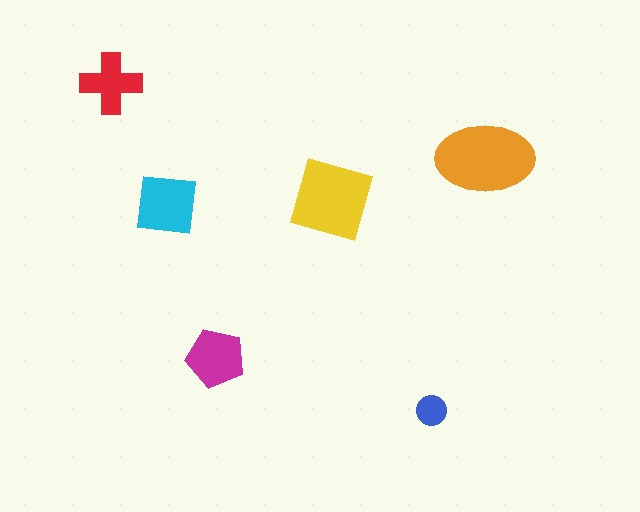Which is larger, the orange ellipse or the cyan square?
The orange ellipse.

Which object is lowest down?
The blue circle is bottommost.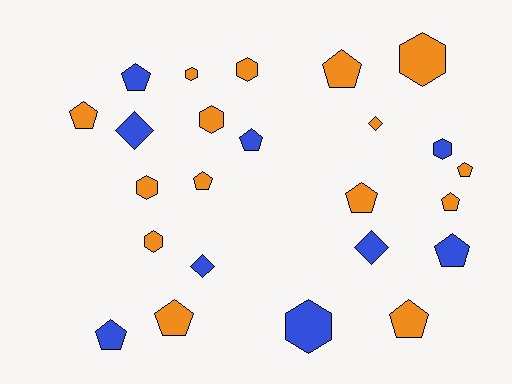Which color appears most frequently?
Orange, with 15 objects.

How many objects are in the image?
There are 24 objects.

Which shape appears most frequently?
Pentagon, with 12 objects.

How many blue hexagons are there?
There are 2 blue hexagons.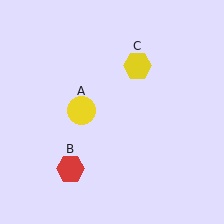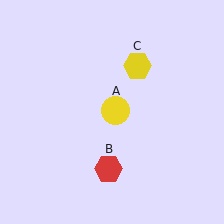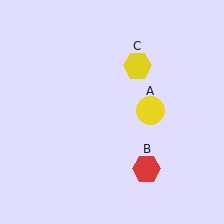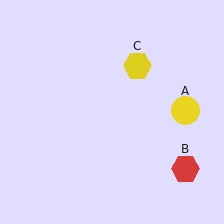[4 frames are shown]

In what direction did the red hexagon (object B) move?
The red hexagon (object B) moved right.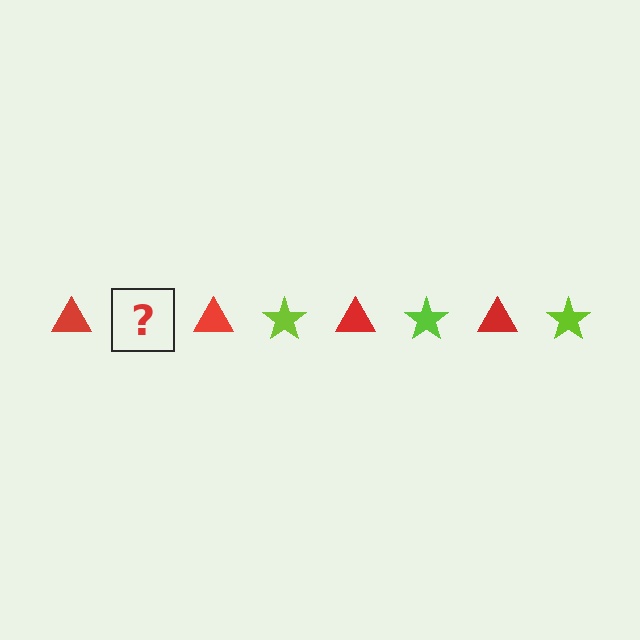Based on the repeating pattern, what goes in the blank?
The blank should be a lime star.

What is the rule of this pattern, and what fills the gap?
The rule is that the pattern alternates between red triangle and lime star. The gap should be filled with a lime star.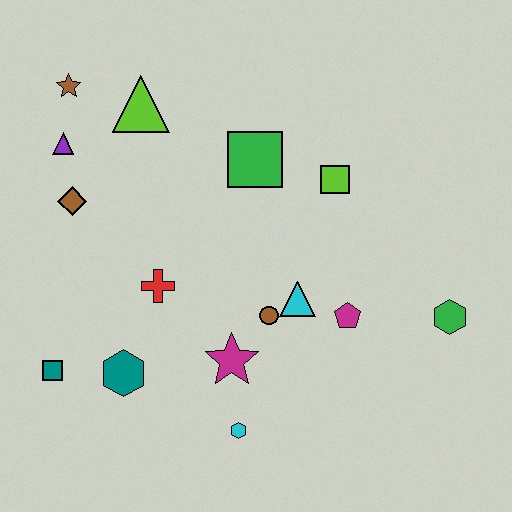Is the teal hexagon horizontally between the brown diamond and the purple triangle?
No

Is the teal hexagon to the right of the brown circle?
No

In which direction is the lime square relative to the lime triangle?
The lime square is to the right of the lime triangle.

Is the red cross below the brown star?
Yes